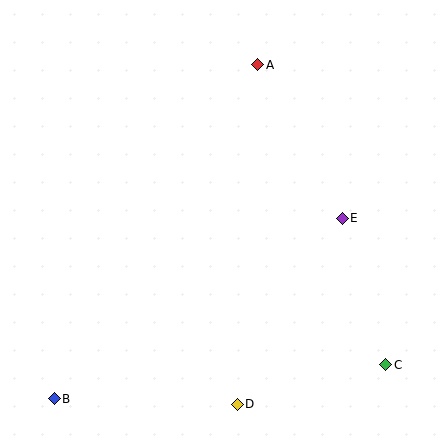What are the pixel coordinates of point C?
Point C is at (386, 365).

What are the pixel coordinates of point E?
Point E is at (342, 218).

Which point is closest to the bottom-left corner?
Point B is closest to the bottom-left corner.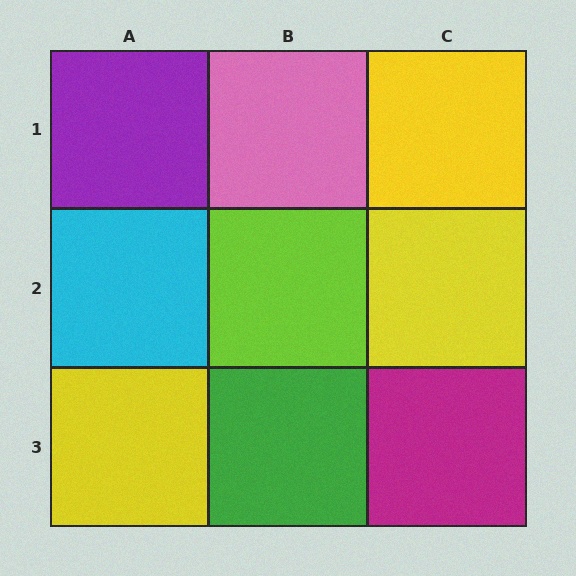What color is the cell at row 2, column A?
Cyan.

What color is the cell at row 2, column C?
Yellow.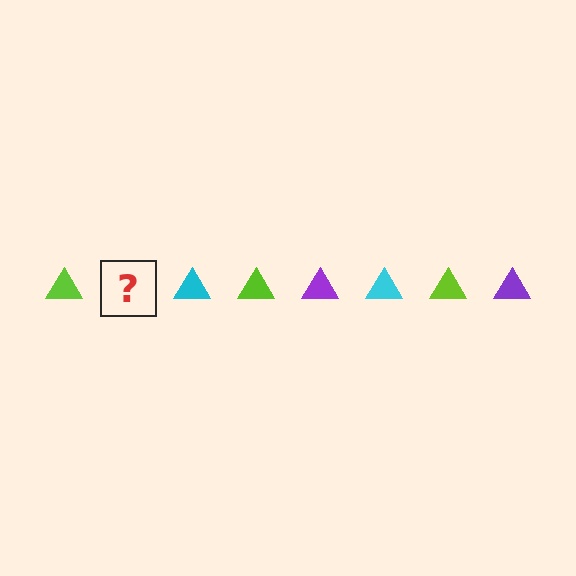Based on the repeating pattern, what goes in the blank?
The blank should be a purple triangle.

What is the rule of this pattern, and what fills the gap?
The rule is that the pattern cycles through lime, purple, cyan triangles. The gap should be filled with a purple triangle.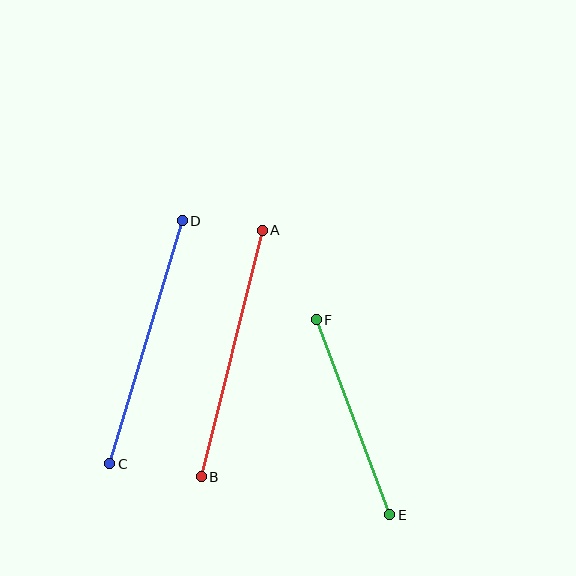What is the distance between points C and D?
The distance is approximately 254 pixels.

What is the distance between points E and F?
The distance is approximately 208 pixels.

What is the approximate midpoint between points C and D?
The midpoint is at approximately (146, 342) pixels.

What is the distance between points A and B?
The distance is approximately 254 pixels.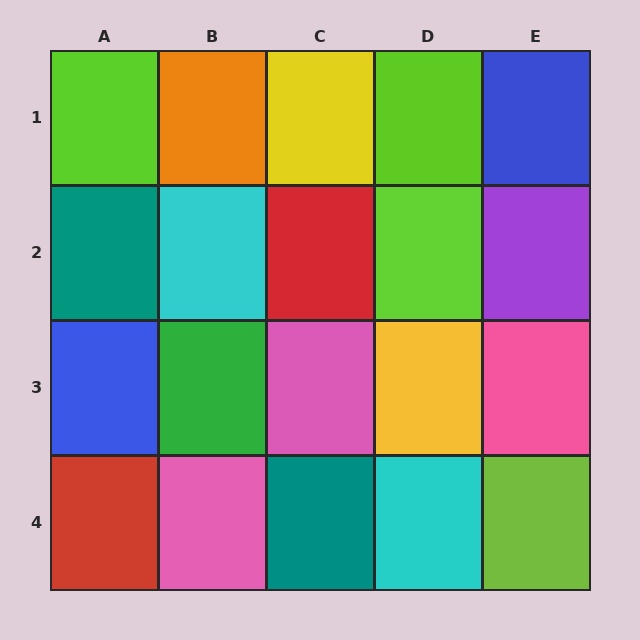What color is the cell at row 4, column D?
Cyan.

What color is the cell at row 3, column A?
Blue.